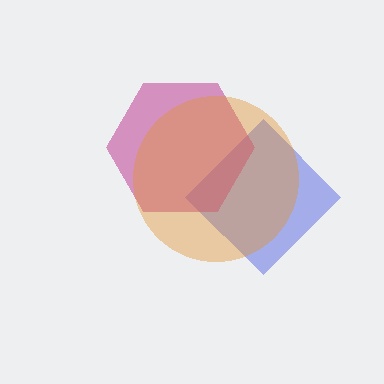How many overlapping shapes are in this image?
There are 3 overlapping shapes in the image.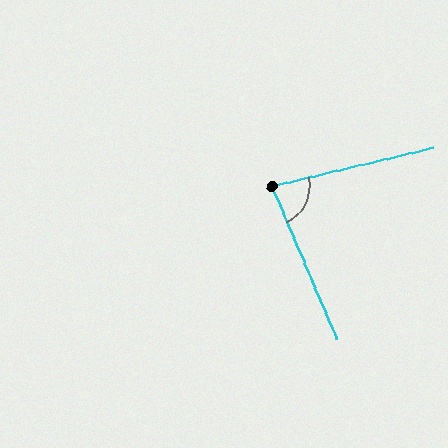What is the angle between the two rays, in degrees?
Approximately 80 degrees.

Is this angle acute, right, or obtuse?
It is acute.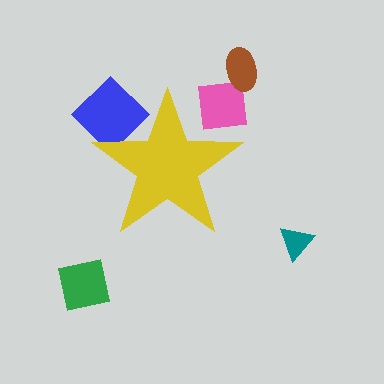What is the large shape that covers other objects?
A yellow star.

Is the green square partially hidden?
No, the green square is fully visible.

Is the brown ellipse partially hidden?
No, the brown ellipse is fully visible.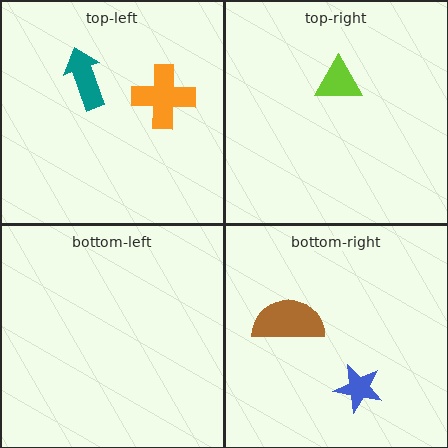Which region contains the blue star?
The bottom-right region.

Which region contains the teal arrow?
The top-left region.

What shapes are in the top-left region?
The orange cross, the teal arrow.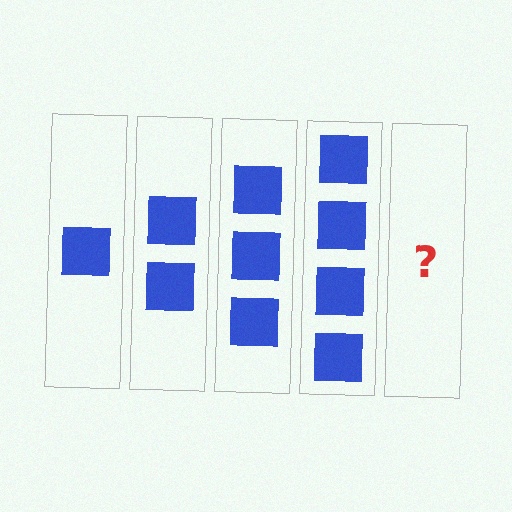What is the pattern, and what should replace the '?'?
The pattern is that each step adds one more square. The '?' should be 5 squares.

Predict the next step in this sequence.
The next step is 5 squares.